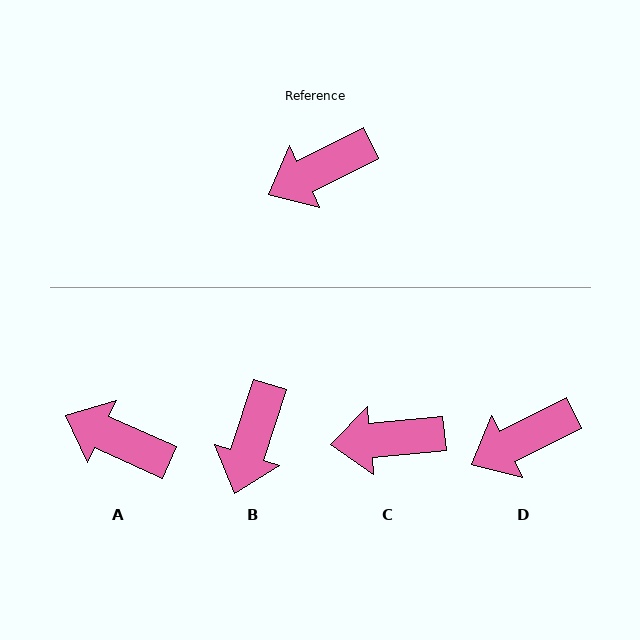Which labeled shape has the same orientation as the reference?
D.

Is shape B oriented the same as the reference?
No, it is off by about 46 degrees.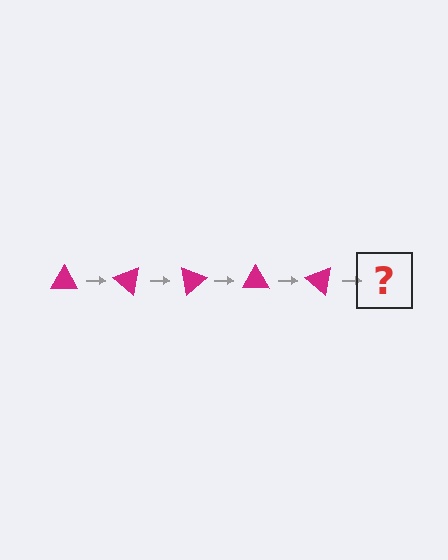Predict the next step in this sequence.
The next step is a magenta triangle rotated 200 degrees.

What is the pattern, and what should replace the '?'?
The pattern is that the triangle rotates 40 degrees each step. The '?' should be a magenta triangle rotated 200 degrees.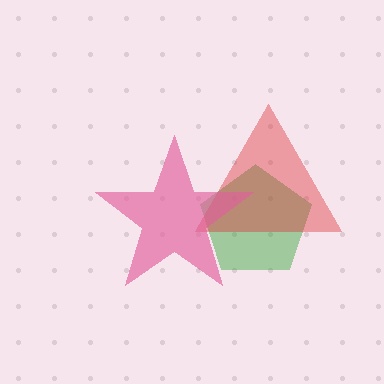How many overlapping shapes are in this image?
There are 3 overlapping shapes in the image.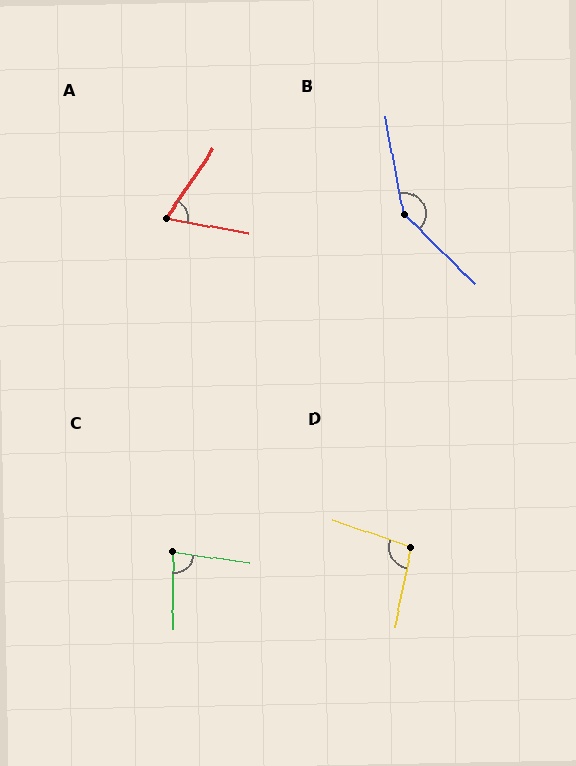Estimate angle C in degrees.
Approximately 82 degrees.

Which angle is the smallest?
A, at approximately 65 degrees.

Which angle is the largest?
B, at approximately 145 degrees.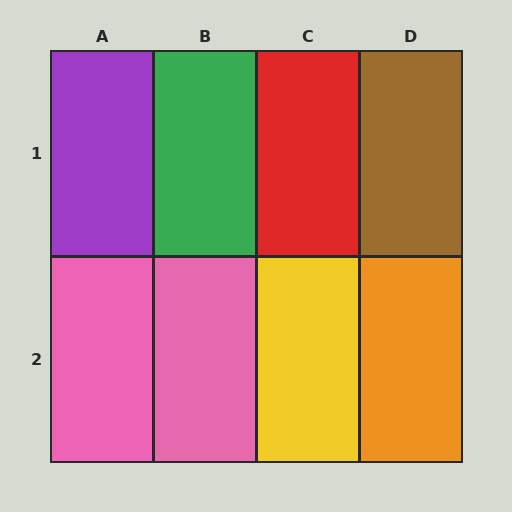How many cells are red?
1 cell is red.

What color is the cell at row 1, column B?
Green.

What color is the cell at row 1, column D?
Brown.